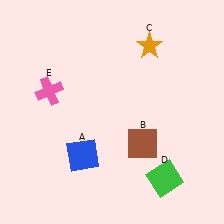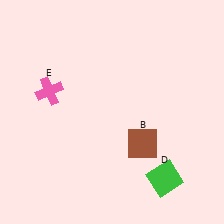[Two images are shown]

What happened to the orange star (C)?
The orange star (C) was removed in Image 2. It was in the top-right area of Image 1.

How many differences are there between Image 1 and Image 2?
There are 2 differences between the two images.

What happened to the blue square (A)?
The blue square (A) was removed in Image 2. It was in the bottom-left area of Image 1.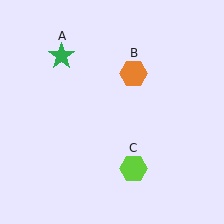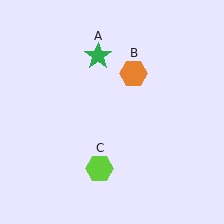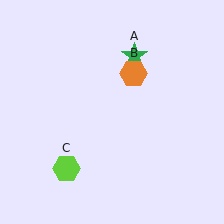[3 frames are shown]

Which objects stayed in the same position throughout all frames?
Orange hexagon (object B) remained stationary.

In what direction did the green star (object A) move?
The green star (object A) moved right.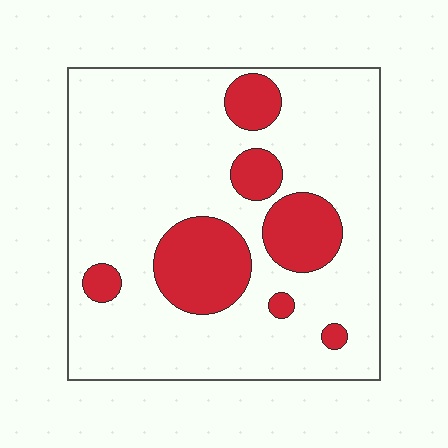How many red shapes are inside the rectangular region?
7.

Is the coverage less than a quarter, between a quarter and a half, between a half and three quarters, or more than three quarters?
Less than a quarter.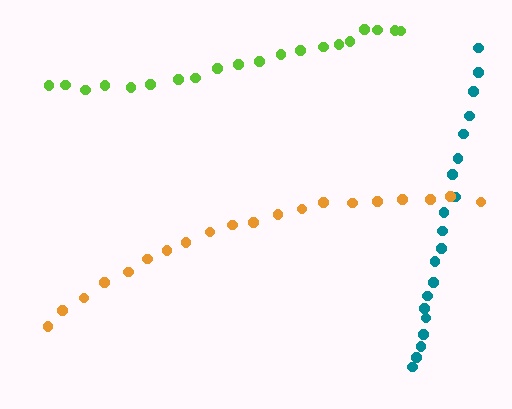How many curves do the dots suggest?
There are 3 distinct paths.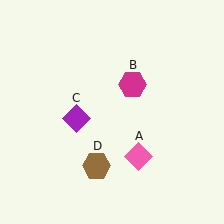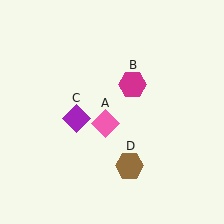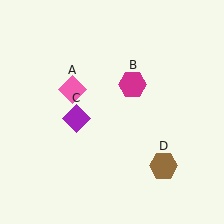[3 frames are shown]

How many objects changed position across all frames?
2 objects changed position: pink diamond (object A), brown hexagon (object D).